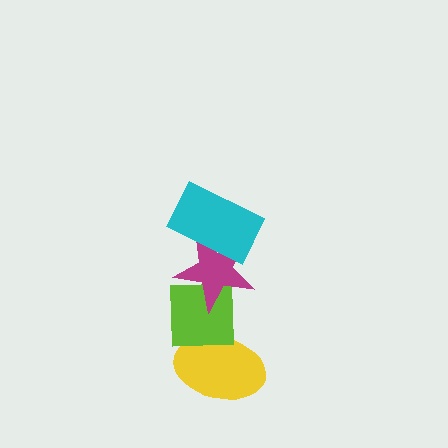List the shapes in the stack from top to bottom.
From top to bottom: the cyan rectangle, the magenta star, the lime square, the yellow ellipse.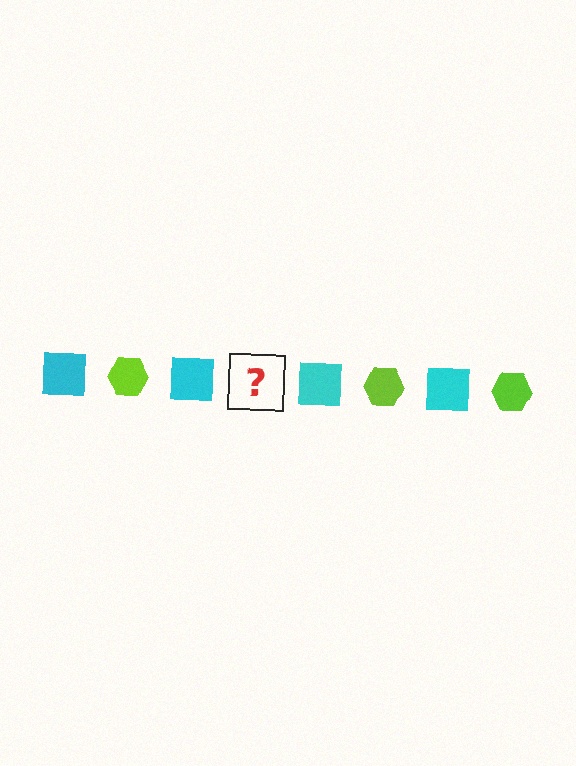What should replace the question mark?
The question mark should be replaced with a lime hexagon.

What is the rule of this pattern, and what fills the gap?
The rule is that the pattern alternates between cyan square and lime hexagon. The gap should be filled with a lime hexagon.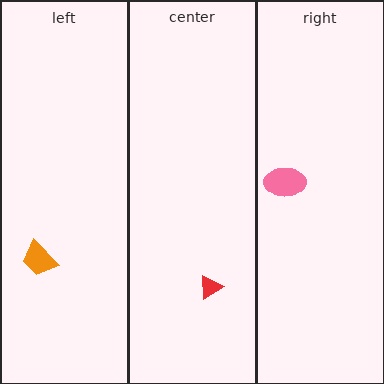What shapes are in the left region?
The orange trapezoid.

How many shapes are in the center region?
1.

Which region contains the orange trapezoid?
The left region.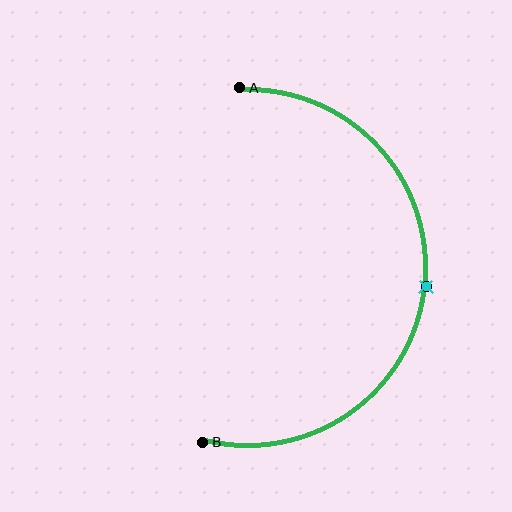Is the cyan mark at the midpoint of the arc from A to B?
Yes. The cyan mark lies on the arc at equal arc-length from both A and B — it is the arc midpoint.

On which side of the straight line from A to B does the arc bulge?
The arc bulges to the right of the straight line connecting A and B.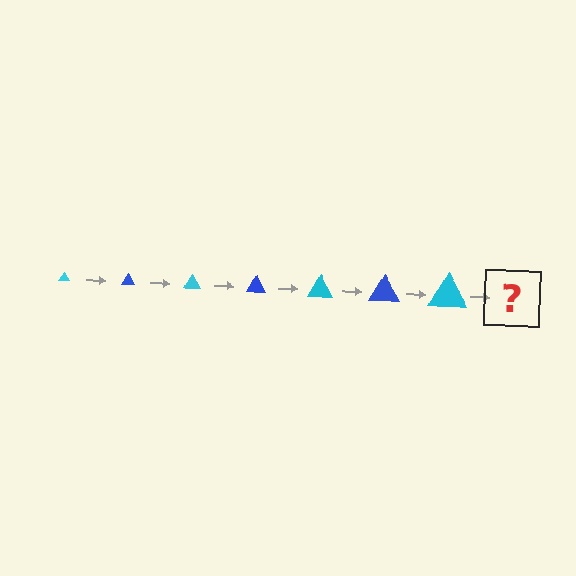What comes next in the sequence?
The next element should be a blue triangle, larger than the previous one.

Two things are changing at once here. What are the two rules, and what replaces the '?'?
The two rules are that the triangle grows larger each step and the color cycles through cyan and blue. The '?' should be a blue triangle, larger than the previous one.